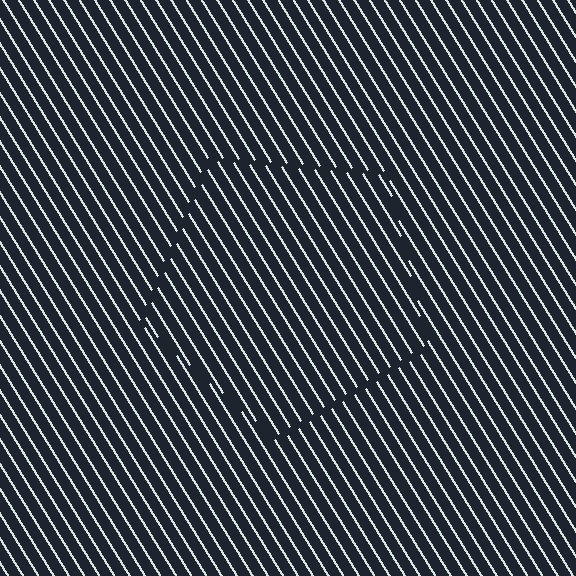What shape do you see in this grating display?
An illusory pentagon. The interior of the shape contains the same grating, shifted by half a period — the contour is defined by the phase discontinuity where line-ends from the inner and outer gratings abut.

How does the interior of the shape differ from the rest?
The interior of the shape contains the same grating, shifted by half a period — the contour is defined by the phase discontinuity where line-ends from the inner and outer gratings abut.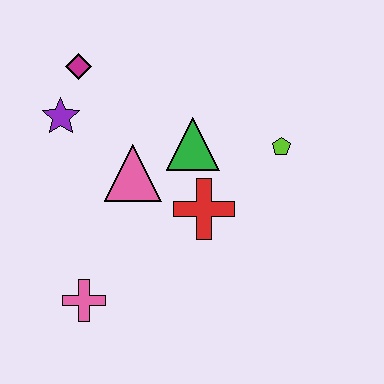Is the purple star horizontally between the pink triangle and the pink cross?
No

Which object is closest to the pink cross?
The pink triangle is closest to the pink cross.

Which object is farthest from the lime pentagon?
The pink cross is farthest from the lime pentagon.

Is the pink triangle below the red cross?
No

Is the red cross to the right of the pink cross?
Yes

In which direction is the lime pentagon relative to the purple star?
The lime pentagon is to the right of the purple star.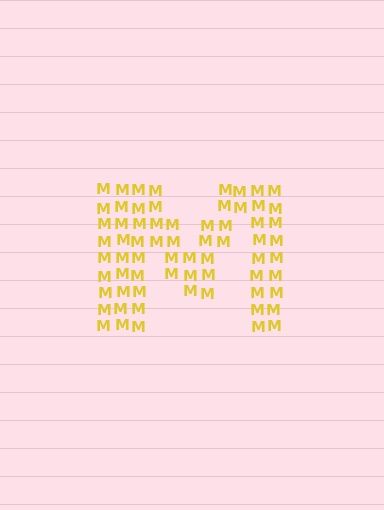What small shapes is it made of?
It is made of small letter M's.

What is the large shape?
The large shape is the letter M.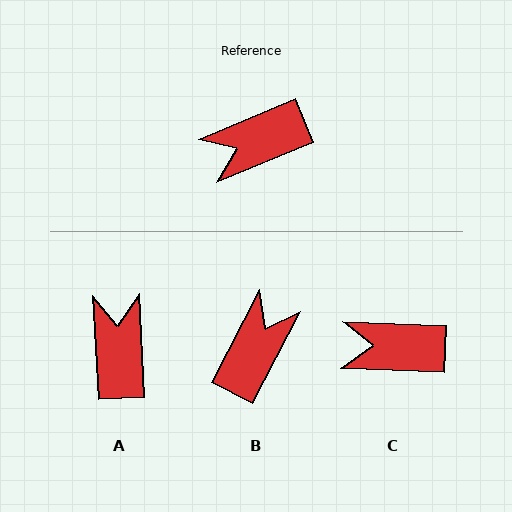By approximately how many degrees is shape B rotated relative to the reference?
Approximately 140 degrees clockwise.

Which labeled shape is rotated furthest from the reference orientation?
B, about 140 degrees away.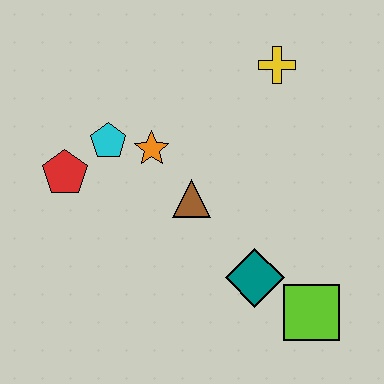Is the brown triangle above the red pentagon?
No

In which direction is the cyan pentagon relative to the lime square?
The cyan pentagon is to the left of the lime square.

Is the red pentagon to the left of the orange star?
Yes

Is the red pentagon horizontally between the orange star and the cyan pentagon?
No